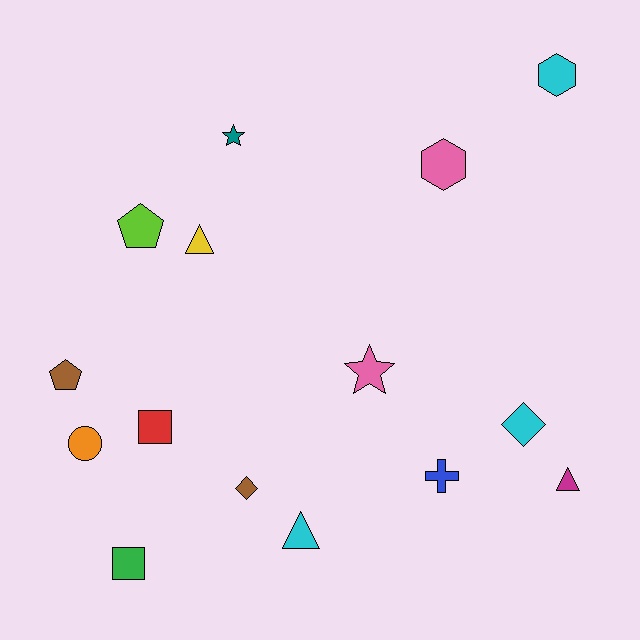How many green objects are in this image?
There is 1 green object.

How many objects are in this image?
There are 15 objects.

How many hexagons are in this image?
There are 2 hexagons.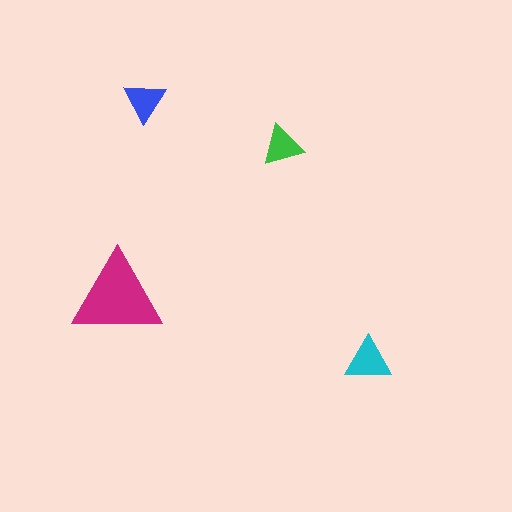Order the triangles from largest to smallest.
the magenta one, the cyan one, the blue one, the green one.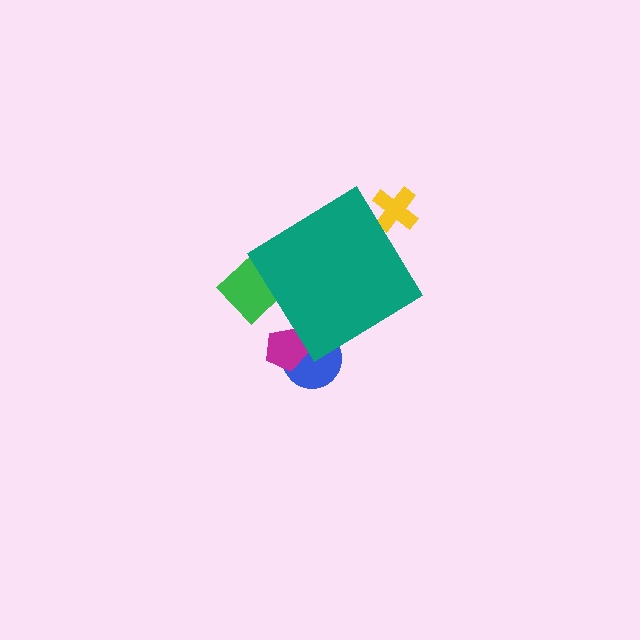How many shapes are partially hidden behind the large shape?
4 shapes are partially hidden.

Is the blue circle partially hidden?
Yes, the blue circle is partially hidden behind the teal diamond.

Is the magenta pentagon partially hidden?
Yes, the magenta pentagon is partially hidden behind the teal diamond.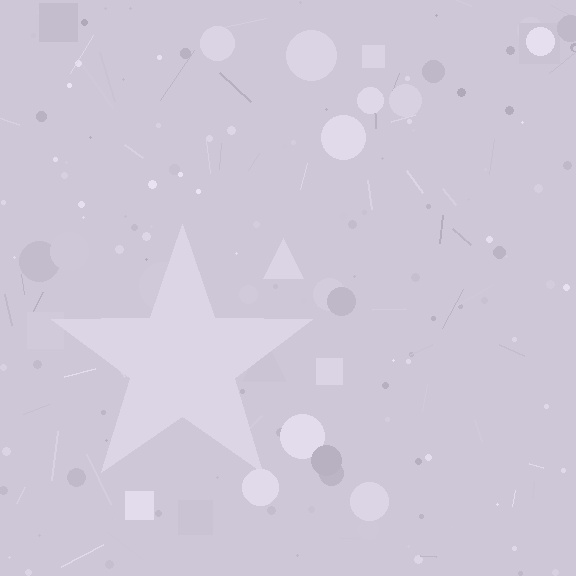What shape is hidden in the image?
A star is hidden in the image.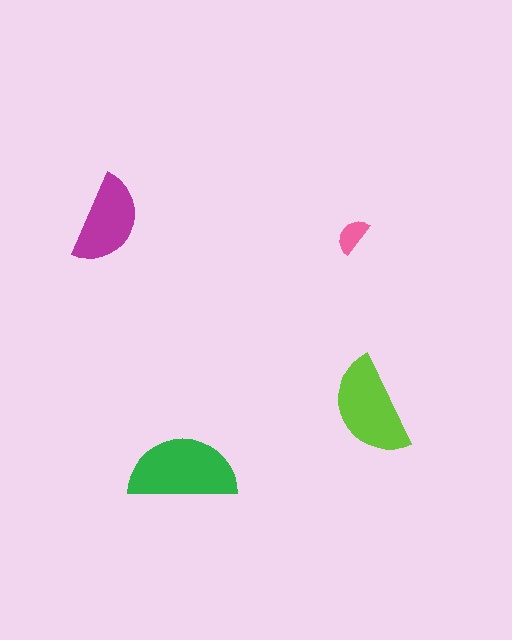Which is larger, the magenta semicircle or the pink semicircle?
The magenta one.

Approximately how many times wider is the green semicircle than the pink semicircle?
About 3 times wider.